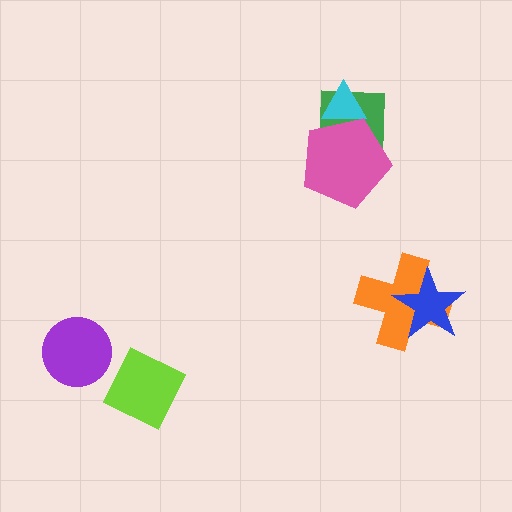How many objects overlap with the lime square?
0 objects overlap with the lime square.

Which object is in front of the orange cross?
The blue star is in front of the orange cross.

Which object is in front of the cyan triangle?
The pink pentagon is in front of the cyan triangle.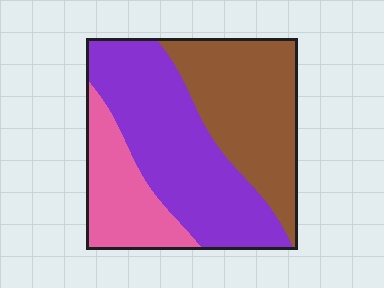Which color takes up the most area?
Purple, at roughly 45%.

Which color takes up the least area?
Pink, at roughly 20%.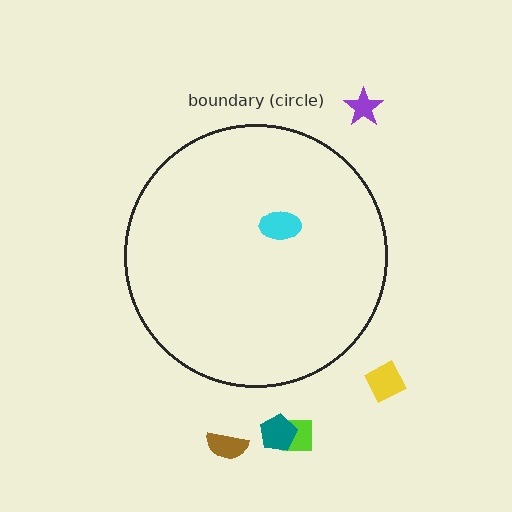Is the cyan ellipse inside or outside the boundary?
Inside.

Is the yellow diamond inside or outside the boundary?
Outside.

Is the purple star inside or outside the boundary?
Outside.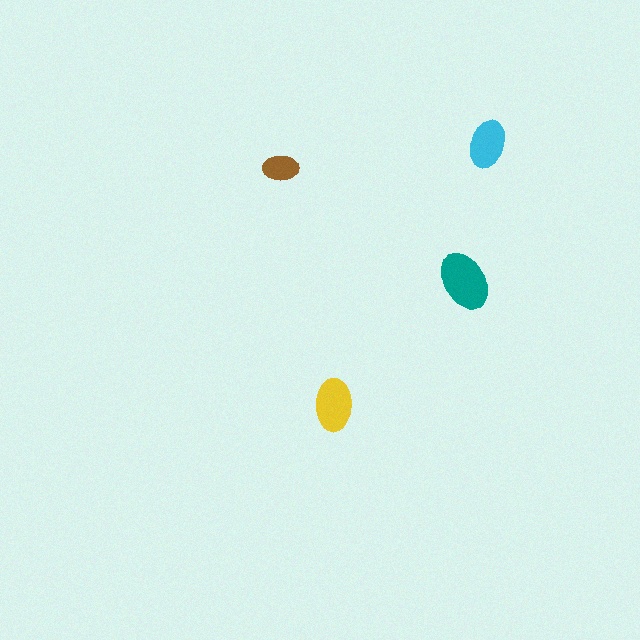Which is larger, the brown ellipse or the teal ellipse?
The teal one.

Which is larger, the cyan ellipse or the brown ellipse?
The cyan one.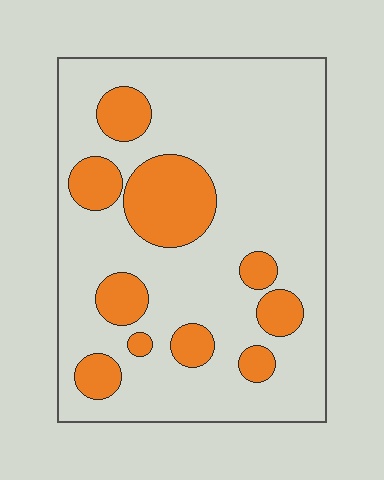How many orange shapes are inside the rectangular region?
10.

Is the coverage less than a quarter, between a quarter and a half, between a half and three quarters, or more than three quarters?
Less than a quarter.